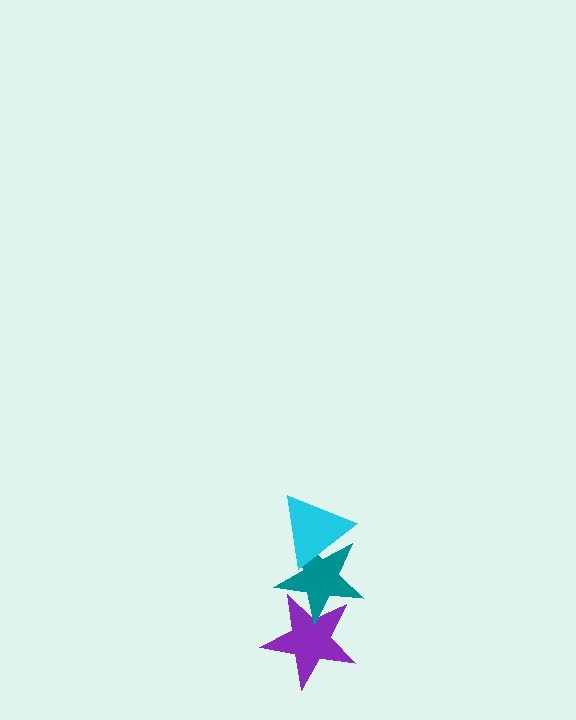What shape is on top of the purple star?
The teal star is on top of the purple star.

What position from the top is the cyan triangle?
The cyan triangle is 1st from the top.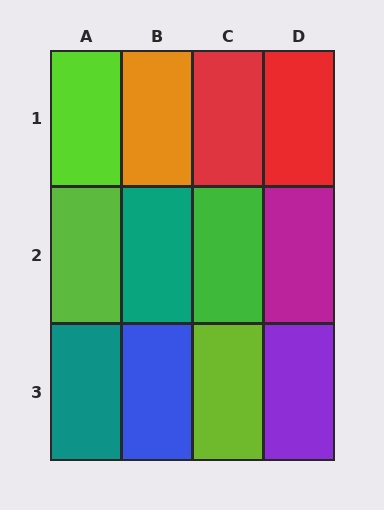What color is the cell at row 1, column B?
Orange.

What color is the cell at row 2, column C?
Green.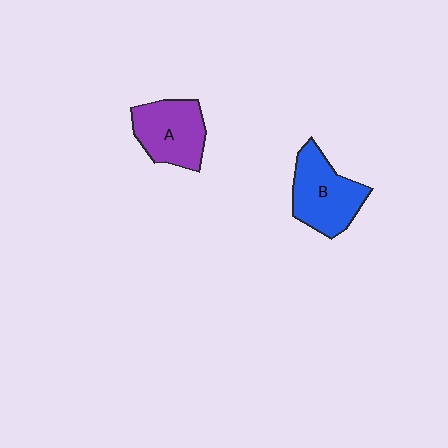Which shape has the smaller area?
Shape A (purple).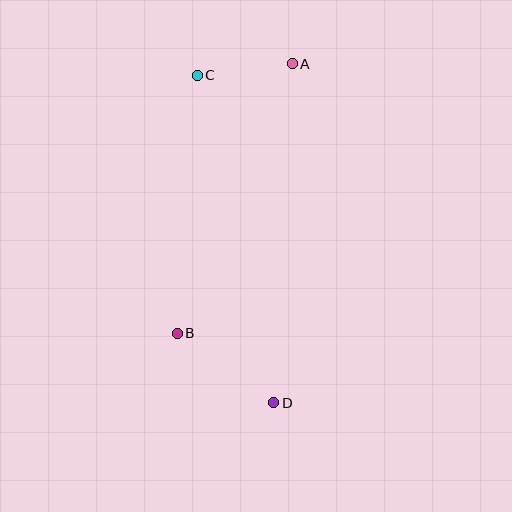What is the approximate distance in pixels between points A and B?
The distance between A and B is approximately 293 pixels.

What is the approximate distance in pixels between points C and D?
The distance between C and D is approximately 336 pixels.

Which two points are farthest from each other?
Points A and D are farthest from each other.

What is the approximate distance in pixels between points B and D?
The distance between B and D is approximately 119 pixels.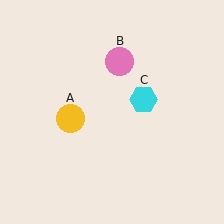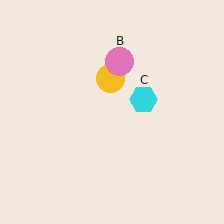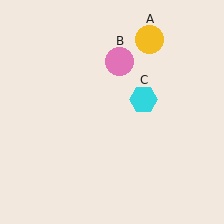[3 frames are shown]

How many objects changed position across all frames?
1 object changed position: yellow circle (object A).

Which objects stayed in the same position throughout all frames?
Pink circle (object B) and cyan hexagon (object C) remained stationary.